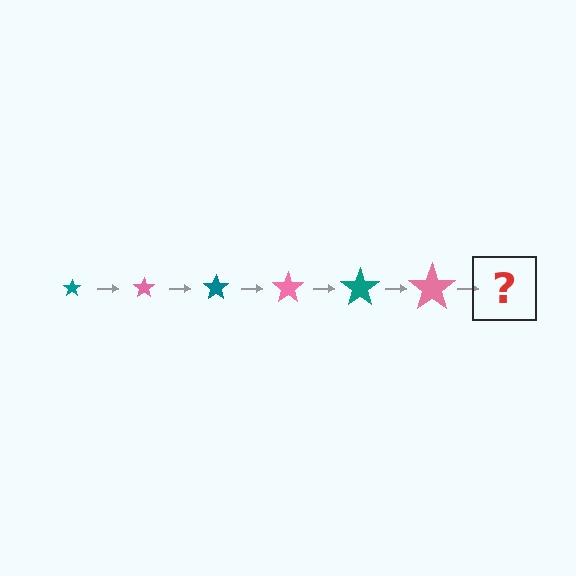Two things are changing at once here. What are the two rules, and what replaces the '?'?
The two rules are that the star grows larger each step and the color cycles through teal and pink. The '?' should be a teal star, larger than the previous one.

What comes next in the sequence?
The next element should be a teal star, larger than the previous one.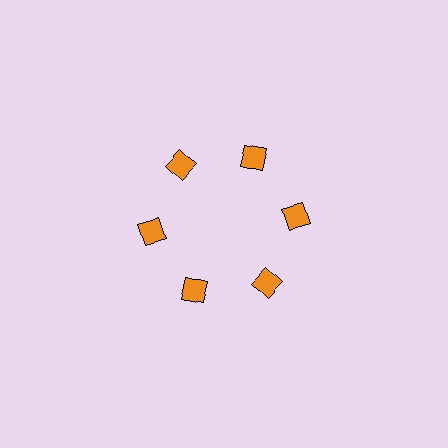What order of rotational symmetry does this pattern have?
This pattern has 6-fold rotational symmetry.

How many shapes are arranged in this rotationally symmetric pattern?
There are 6 shapes, arranged in 6 groups of 1.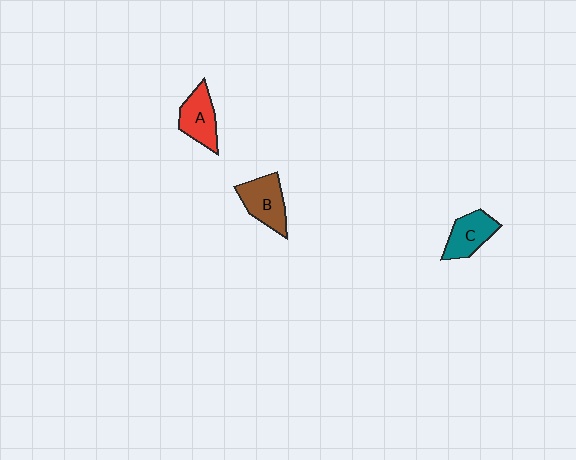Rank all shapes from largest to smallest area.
From largest to smallest: B (brown), A (red), C (teal).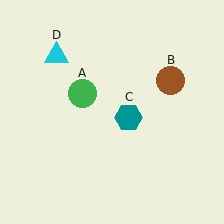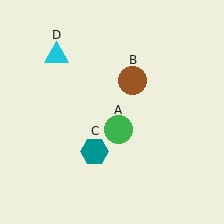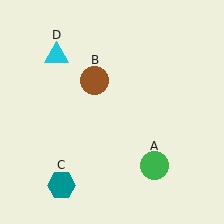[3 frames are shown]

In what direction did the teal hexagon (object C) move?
The teal hexagon (object C) moved down and to the left.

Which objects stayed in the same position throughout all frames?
Cyan triangle (object D) remained stationary.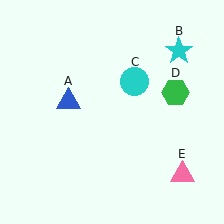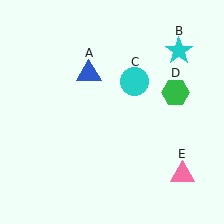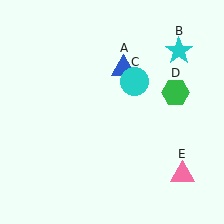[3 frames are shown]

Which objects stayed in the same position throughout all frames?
Cyan star (object B) and cyan circle (object C) and green hexagon (object D) and pink triangle (object E) remained stationary.